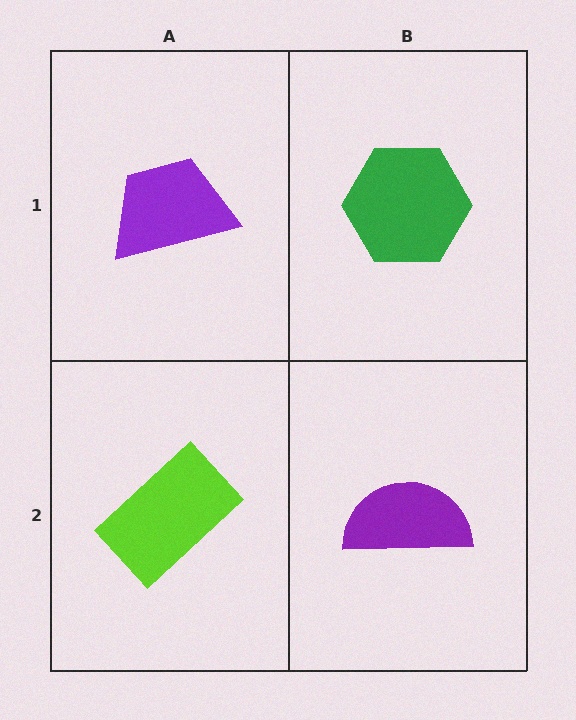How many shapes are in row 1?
2 shapes.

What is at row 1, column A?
A purple trapezoid.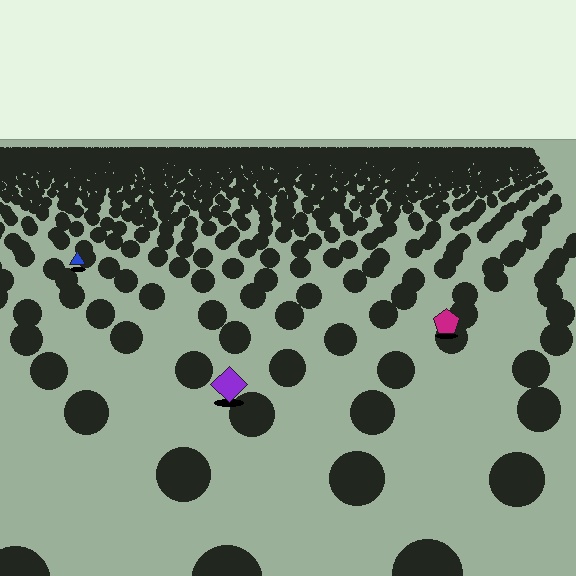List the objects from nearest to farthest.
From nearest to farthest: the purple diamond, the magenta pentagon, the blue triangle.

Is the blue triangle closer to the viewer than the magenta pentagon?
No. The magenta pentagon is closer — you can tell from the texture gradient: the ground texture is coarser near it.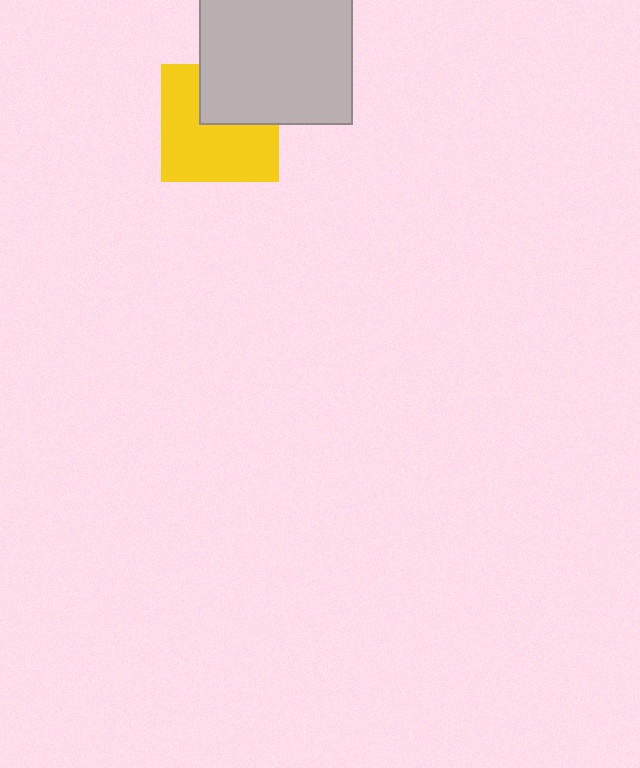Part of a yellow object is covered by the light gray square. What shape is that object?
It is a square.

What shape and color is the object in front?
The object in front is a light gray square.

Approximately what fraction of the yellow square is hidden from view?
Roughly 36% of the yellow square is hidden behind the light gray square.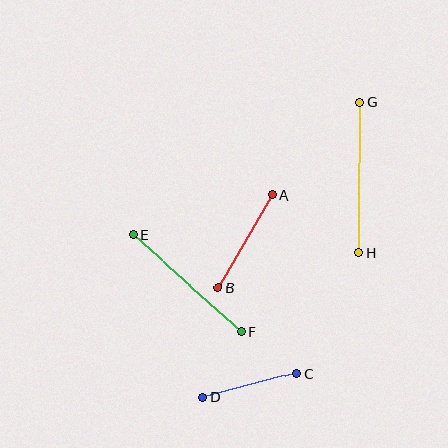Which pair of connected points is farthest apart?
Points G and H are farthest apart.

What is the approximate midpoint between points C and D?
The midpoint is at approximately (249, 385) pixels.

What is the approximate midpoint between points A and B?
The midpoint is at approximately (245, 241) pixels.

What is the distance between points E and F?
The distance is approximately 145 pixels.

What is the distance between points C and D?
The distance is approximately 97 pixels.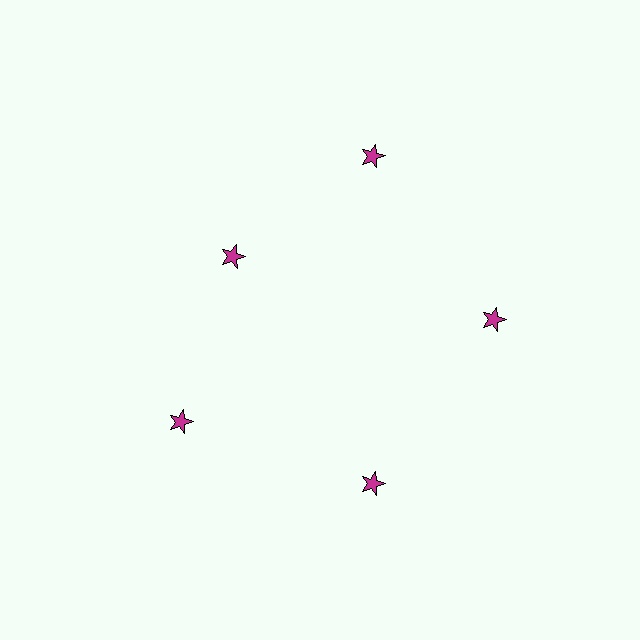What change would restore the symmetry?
The symmetry would be restored by moving it outward, back onto the ring so that all 5 stars sit at equal angles and equal distance from the center.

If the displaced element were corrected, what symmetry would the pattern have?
It would have 5-fold rotational symmetry — the pattern would map onto itself every 72 degrees.